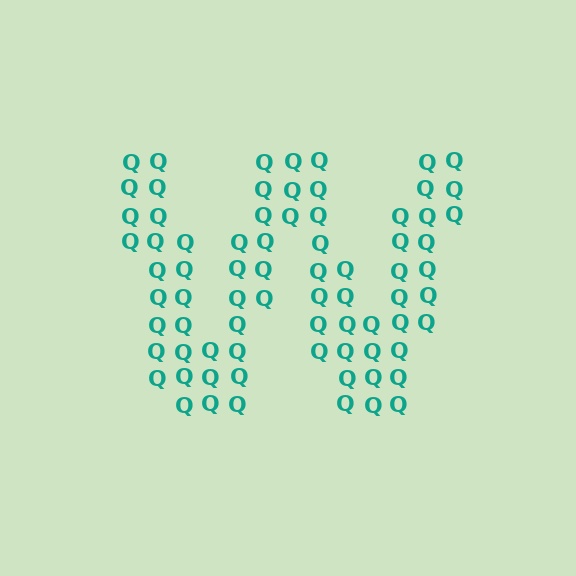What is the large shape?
The large shape is the letter W.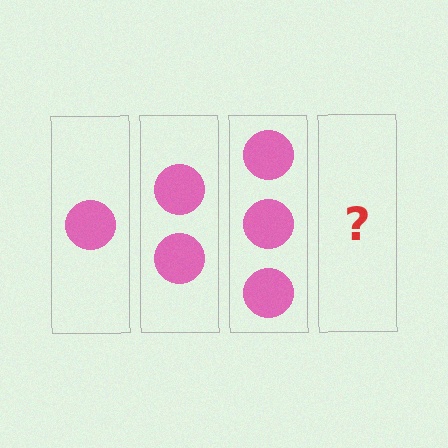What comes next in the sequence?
The next element should be 4 circles.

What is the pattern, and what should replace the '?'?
The pattern is that each step adds one more circle. The '?' should be 4 circles.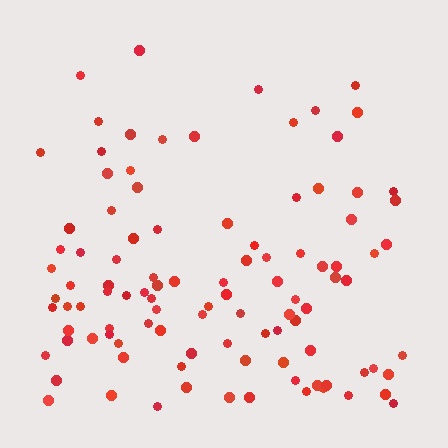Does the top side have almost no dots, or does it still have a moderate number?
Still a moderate number, just noticeably fewer than the bottom.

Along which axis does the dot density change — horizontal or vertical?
Vertical.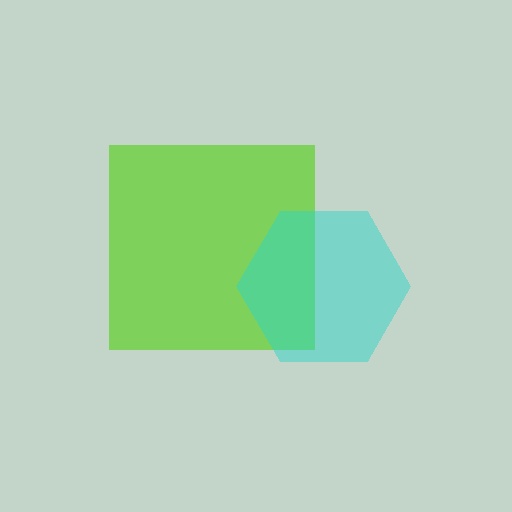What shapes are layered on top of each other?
The layered shapes are: a lime square, a cyan hexagon.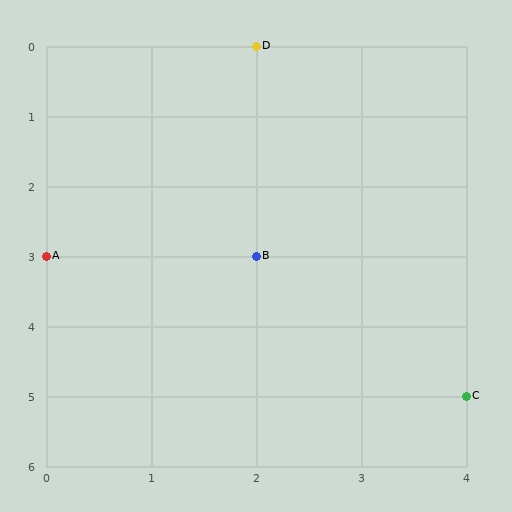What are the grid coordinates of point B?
Point B is at grid coordinates (2, 3).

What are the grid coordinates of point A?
Point A is at grid coordinates (0, 3).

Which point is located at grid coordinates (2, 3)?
Point B is at (2, 3).